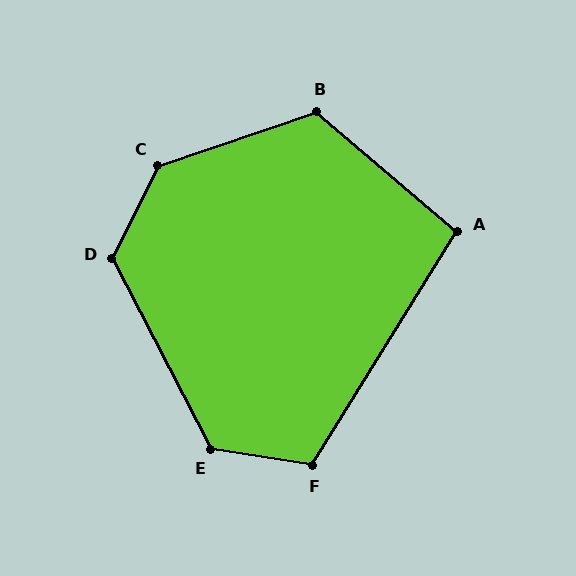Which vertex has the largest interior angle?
C, at approximately 135 degrees.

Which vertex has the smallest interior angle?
A, at approximately 98 degrees.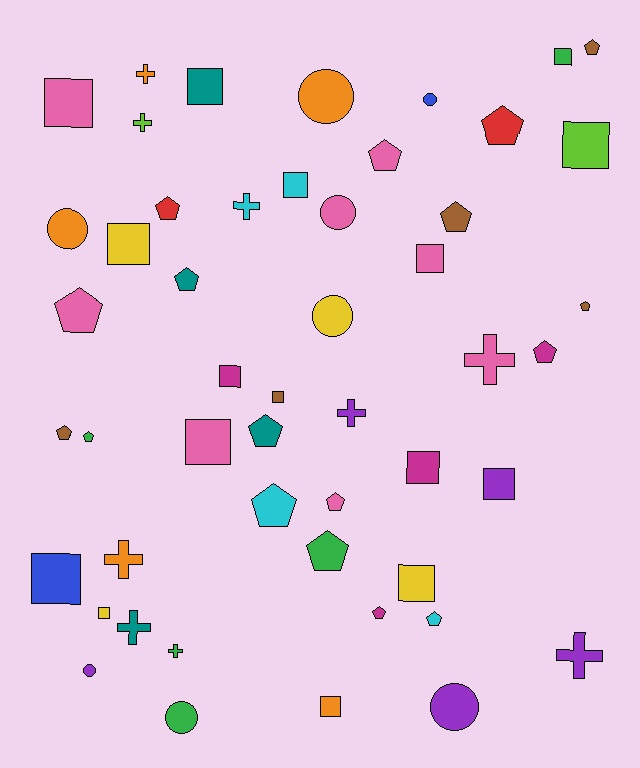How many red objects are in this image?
There are 2 red objects.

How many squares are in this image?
There are 16 squares.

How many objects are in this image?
There are 50 objects.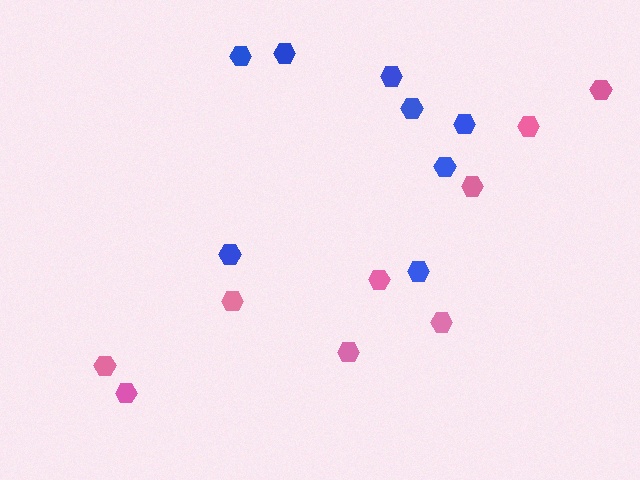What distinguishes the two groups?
There are 2 groups: one group of pink hexagons (9) and one group of blue hexagons (8).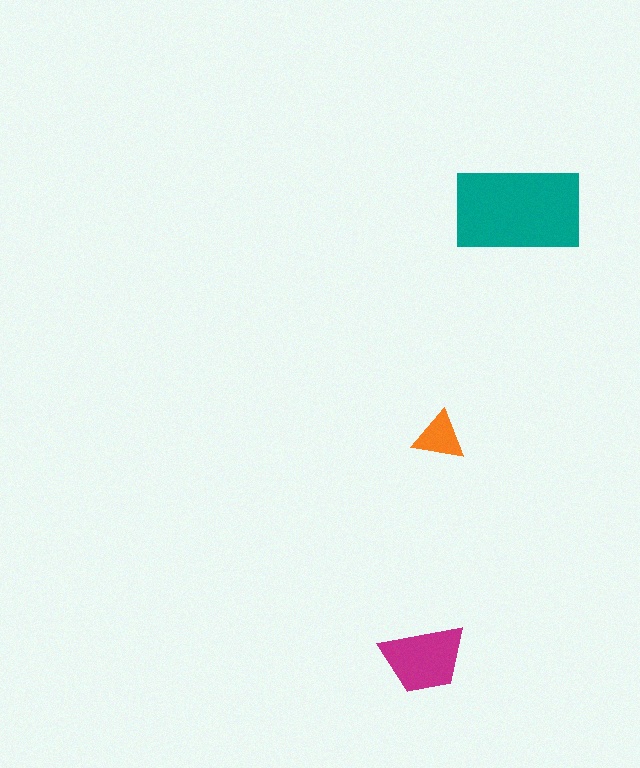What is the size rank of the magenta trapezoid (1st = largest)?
2nd.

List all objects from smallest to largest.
The orange triangle, the magenta trapezoid, the teal rectangle.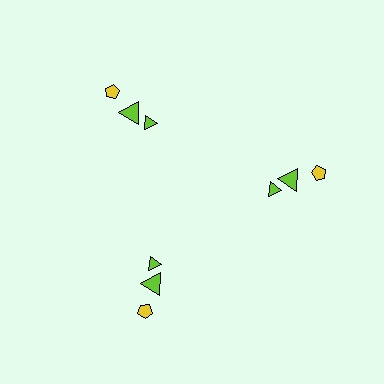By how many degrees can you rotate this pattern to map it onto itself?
The pattern maps onto itself every 120 degrees of rotation.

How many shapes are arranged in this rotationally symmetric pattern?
There are 9 shapes, arranged in 3 groups of 3.